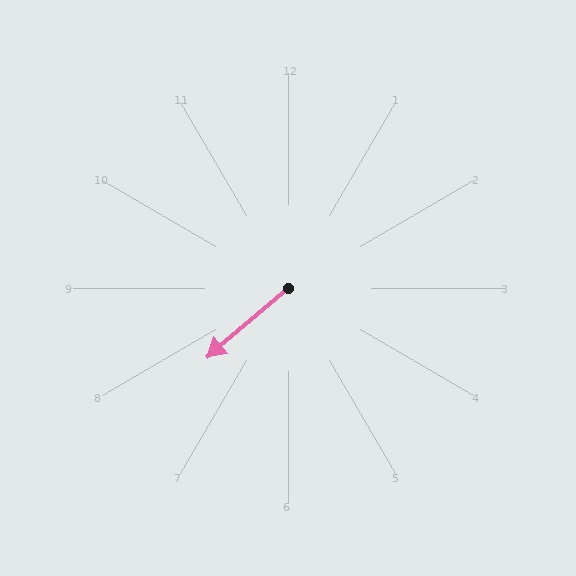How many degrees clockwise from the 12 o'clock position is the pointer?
Approximately 230 degrees.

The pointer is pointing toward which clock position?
Roughly 8 o'clock.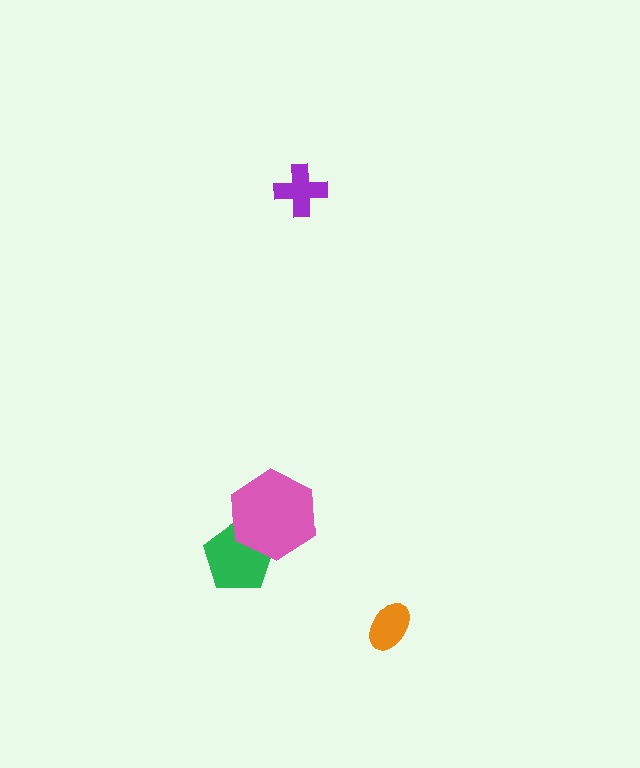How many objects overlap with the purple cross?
0 objects overlap with the purple cross.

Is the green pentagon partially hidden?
Yes, it is partially covered by another shape.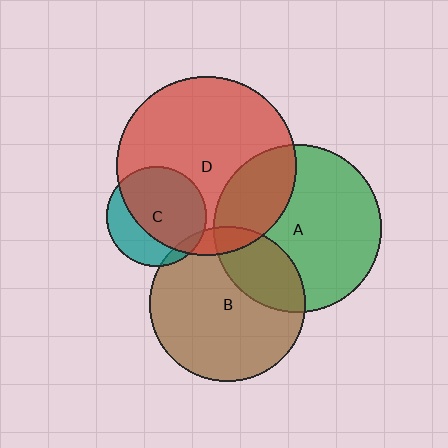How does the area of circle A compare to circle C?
Approximately 2.8 times.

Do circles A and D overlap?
Yes.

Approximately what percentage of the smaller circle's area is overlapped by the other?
Approximately 25%.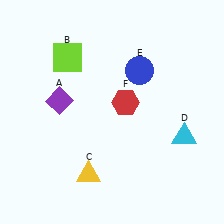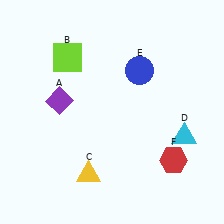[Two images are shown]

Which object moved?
The red hexagon (F) moved down.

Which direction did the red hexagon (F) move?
The red hexagon (F) moved down.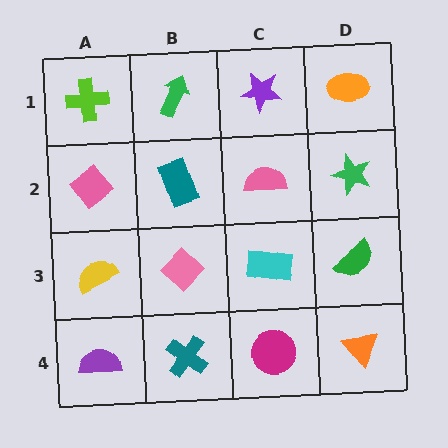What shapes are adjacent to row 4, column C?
A cyan rectangle (row 3, column C), a teal cross (row 4, column B), an orange triangle (row 4, column D).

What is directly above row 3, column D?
A green star.